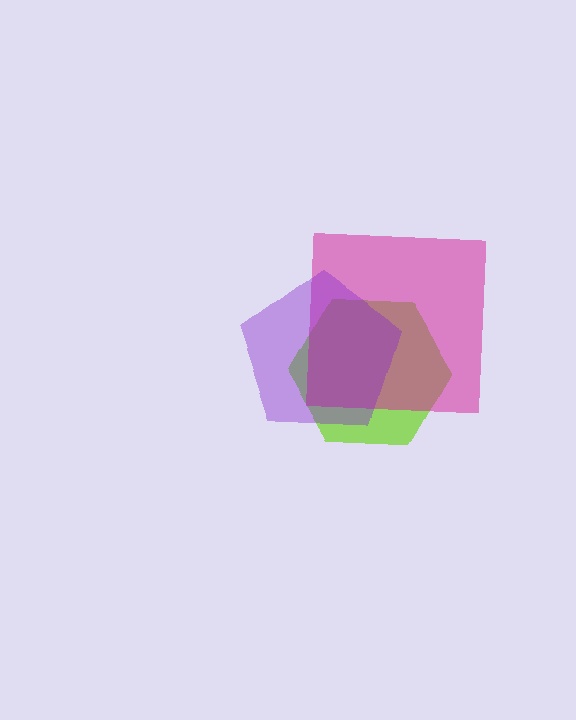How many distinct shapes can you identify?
There are 3 distinct shapes: a lime hexagon, a magenta square, a purple pentagon.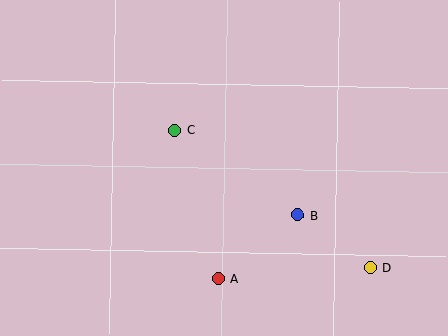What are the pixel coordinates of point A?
Point A is at (218, 279).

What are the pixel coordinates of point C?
Point C is at (175, 130).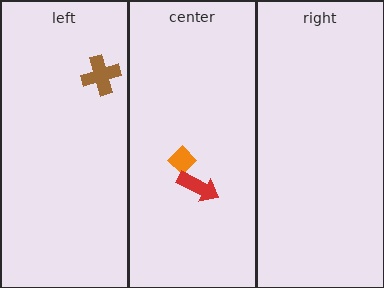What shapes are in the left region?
The brown cross.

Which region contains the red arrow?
The center region.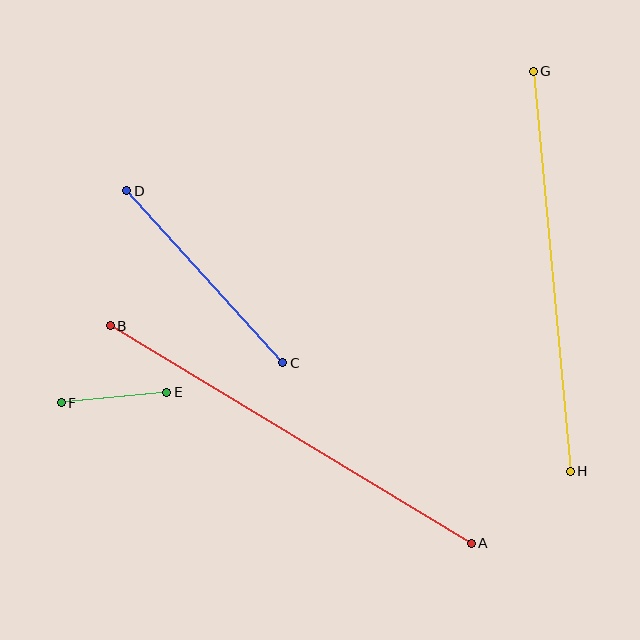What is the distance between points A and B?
The distance is approximately 421 pixels.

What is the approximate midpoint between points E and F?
The midpoint is at approximately (114, 398) pixels.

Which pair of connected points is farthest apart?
Points A and B are farthest apart.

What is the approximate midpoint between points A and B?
The midpoint is at approximately (291, 435) pixels.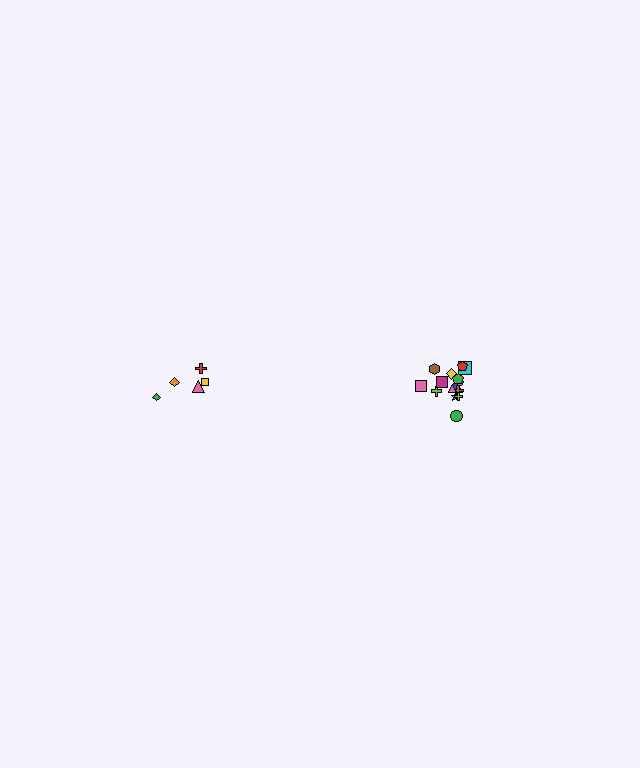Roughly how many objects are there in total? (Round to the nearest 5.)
Roughly 20 objects in total.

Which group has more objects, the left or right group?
The right group.